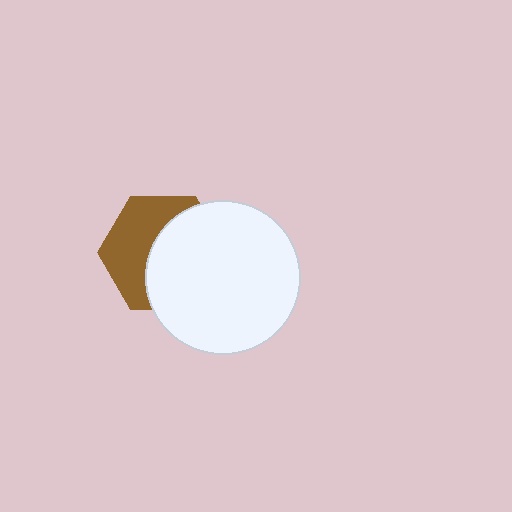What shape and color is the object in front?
The object in front is a white circle.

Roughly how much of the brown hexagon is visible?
About half of it is visible (roughly 46%).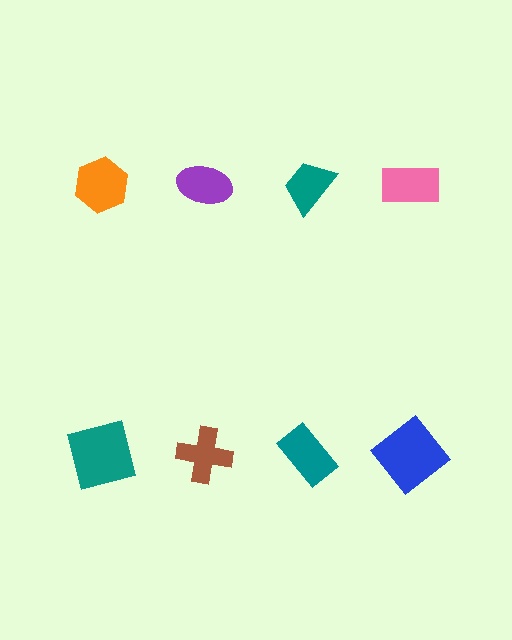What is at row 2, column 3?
A teal rectangle.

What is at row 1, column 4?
A pink rectangle.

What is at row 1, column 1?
An orange hexagon.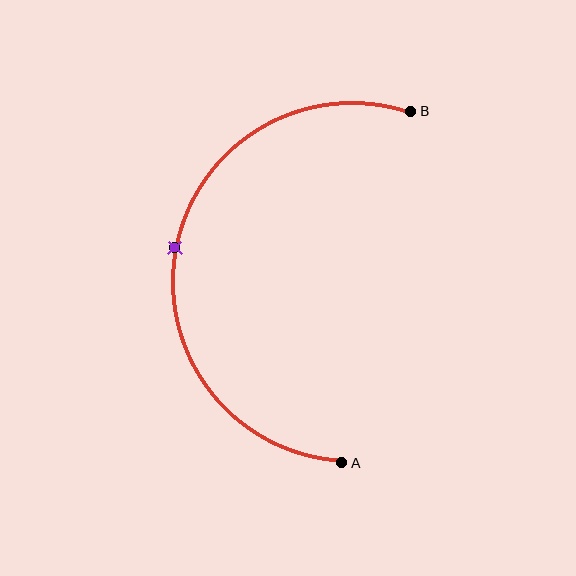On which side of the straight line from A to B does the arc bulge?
The arc bulges to the left of the straight line connecting A and B.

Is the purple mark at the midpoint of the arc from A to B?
Yes. The purple mark lies on the arc at equal arc-length from both A and B — it is the arc midpoint.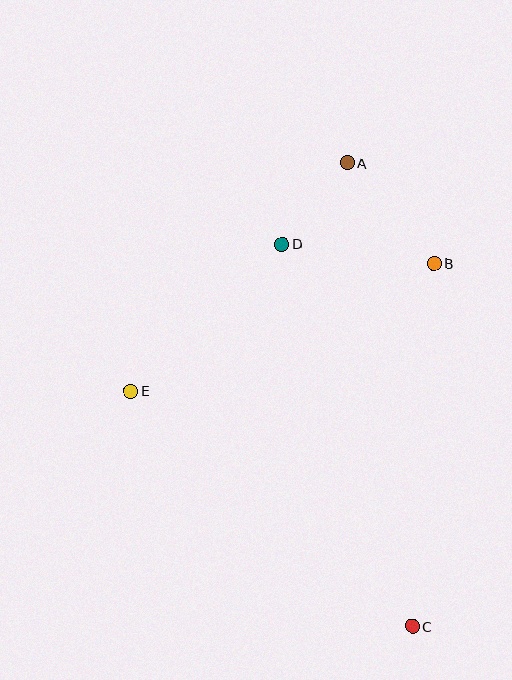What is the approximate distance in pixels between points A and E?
The distance between A and E is approximately 314 pixels.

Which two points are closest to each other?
Points A and D are closest to each other.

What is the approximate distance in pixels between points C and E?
The distance between C and E is approximately 367 pixels.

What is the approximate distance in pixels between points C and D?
The distance between C and D is approximately 404 pixels.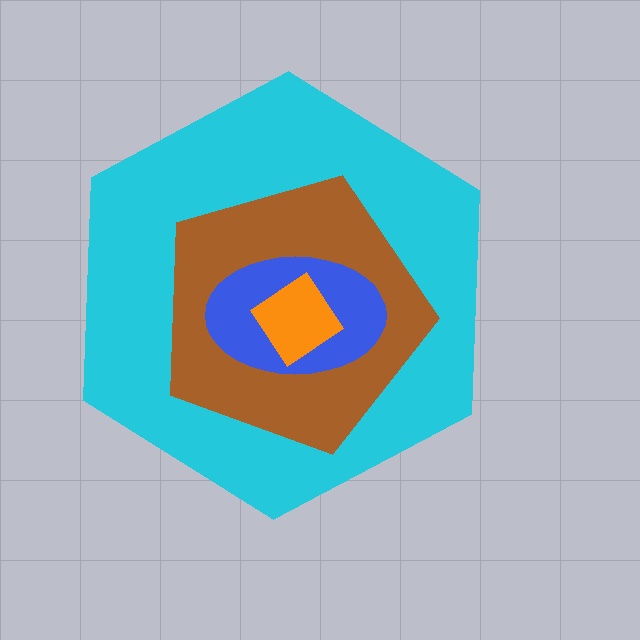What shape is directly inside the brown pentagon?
The blue ellipse.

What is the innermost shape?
The orange diamond.